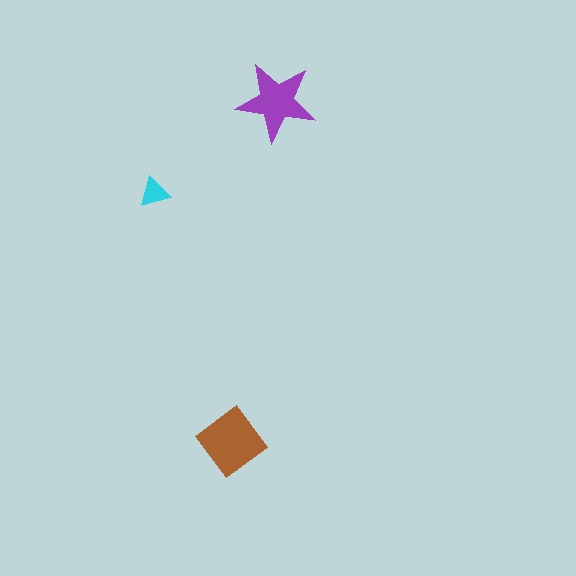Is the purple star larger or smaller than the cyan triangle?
Larger.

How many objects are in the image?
There are 3 objects in the image.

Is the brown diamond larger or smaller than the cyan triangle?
Larger.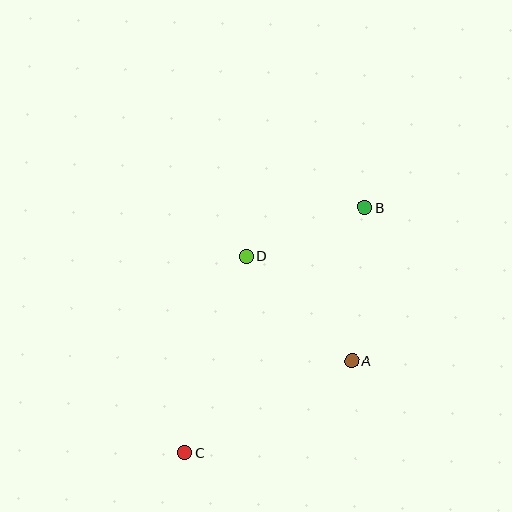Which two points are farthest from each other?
Points B and C are farthest from each other.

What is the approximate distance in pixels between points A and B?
The distance between A and B is approximately 154 pixels.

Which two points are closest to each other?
Points B and D are closest to each other.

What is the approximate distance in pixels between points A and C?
The distance between A and C is approximately 191 pixels.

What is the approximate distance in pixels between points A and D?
The distance between A and D is approximately 149 pixels.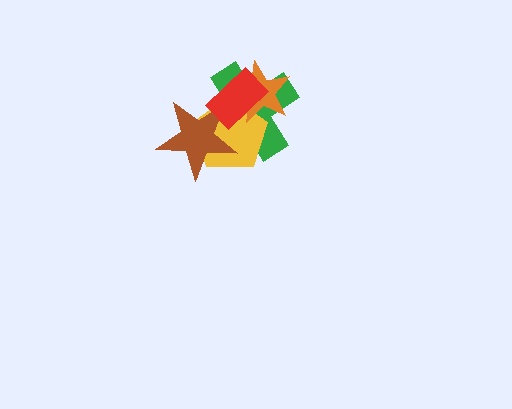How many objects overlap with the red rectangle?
4 objects overlap with the red rectangle.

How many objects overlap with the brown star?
3 objects overlap with the brown star.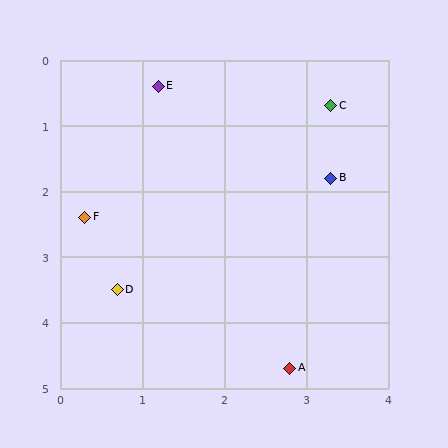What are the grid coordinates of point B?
Point B is at approximately (3.3, 1.8).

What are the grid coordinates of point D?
Point D is at approximately (0.7, 3.5).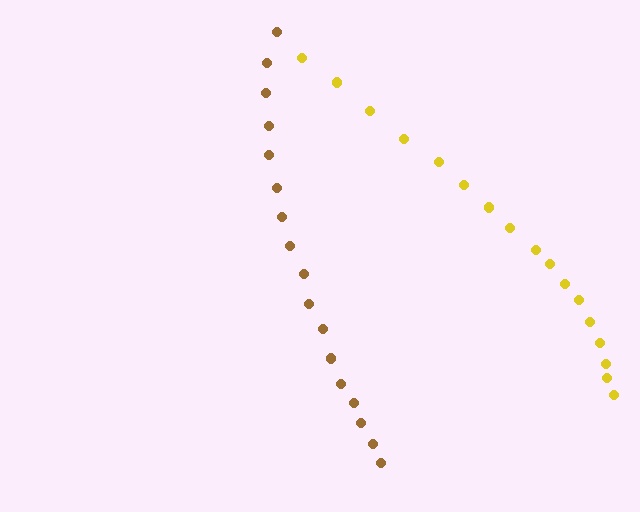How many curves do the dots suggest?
There are 2 distinct paths.